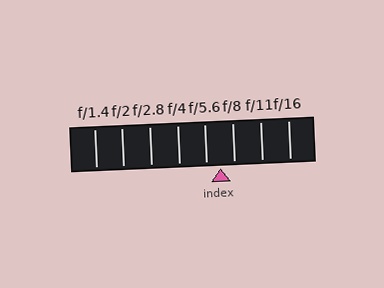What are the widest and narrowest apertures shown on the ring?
The widest aperture shown is f/1.4 and the narrowest is f/16.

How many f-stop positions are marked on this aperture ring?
There are 8 f-stop positions marked.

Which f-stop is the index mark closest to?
The index mark is closest to f/5.6.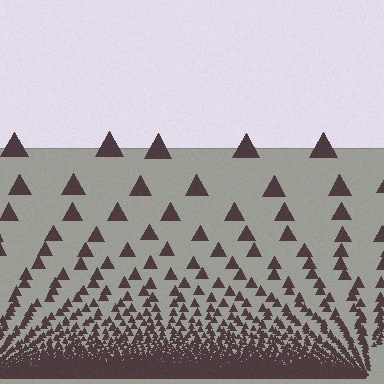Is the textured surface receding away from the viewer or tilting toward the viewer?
The surface appears to tilt toward the viewer. Texture elements get larger and sparser toward the top.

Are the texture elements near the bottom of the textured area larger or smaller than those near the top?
Smaller. The gradient is inverted — elements near the bottom are smaller and denser.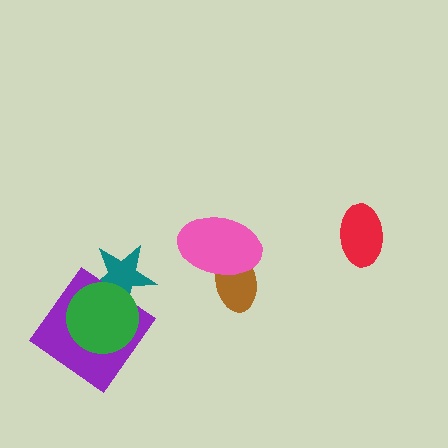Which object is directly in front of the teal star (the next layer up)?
The purple diamond is directly in front of the teal star.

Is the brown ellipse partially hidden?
Yes, it is partially covered by another shape.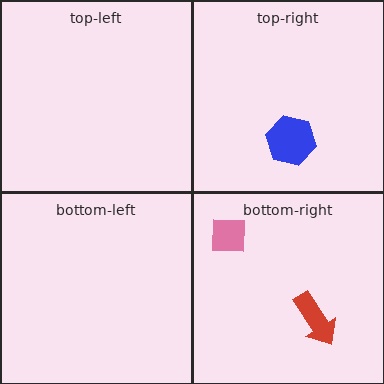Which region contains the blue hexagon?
The top-right region.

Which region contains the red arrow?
The bottom-right region.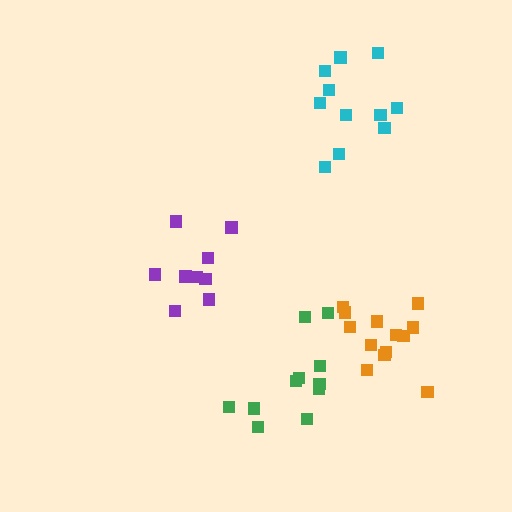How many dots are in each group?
Group 1: 11 dots, Group 2: 13 dots, Group 3: 11 dots, Group 4: 9 dots (44 total).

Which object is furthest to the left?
The purple cluster is leftmost.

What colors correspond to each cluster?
The clusters are colored: cyan, orange, green, purple.